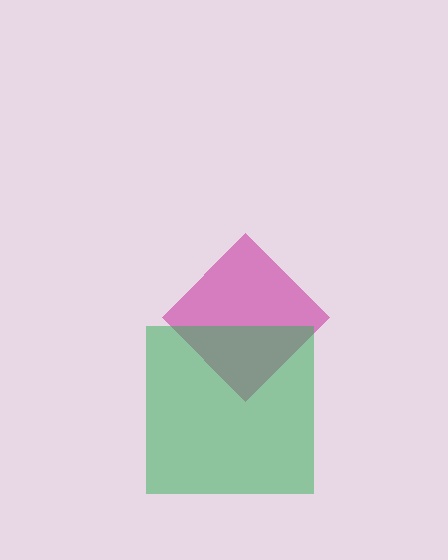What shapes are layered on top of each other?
The layered shapes are: a magenta diamond, a green square.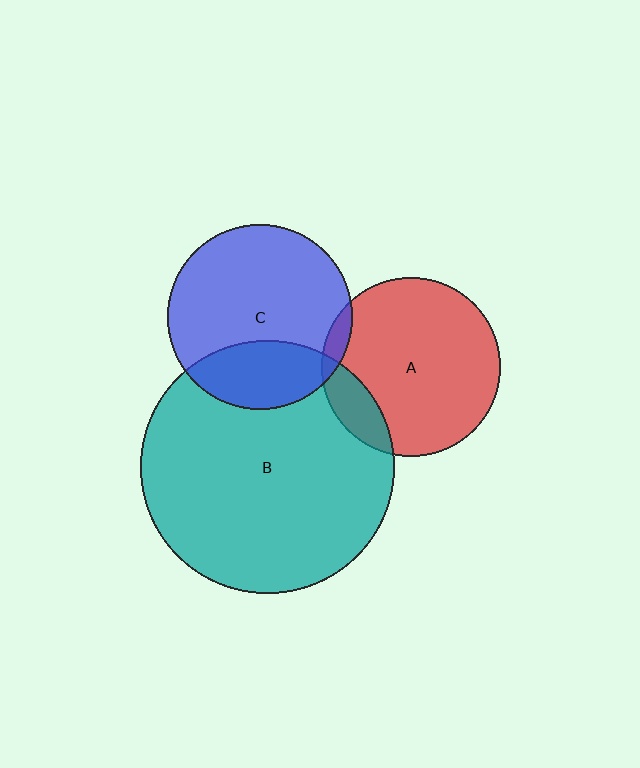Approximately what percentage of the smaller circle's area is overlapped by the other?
Approximately 15%.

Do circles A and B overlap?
Yes.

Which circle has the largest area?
Circle B (teal).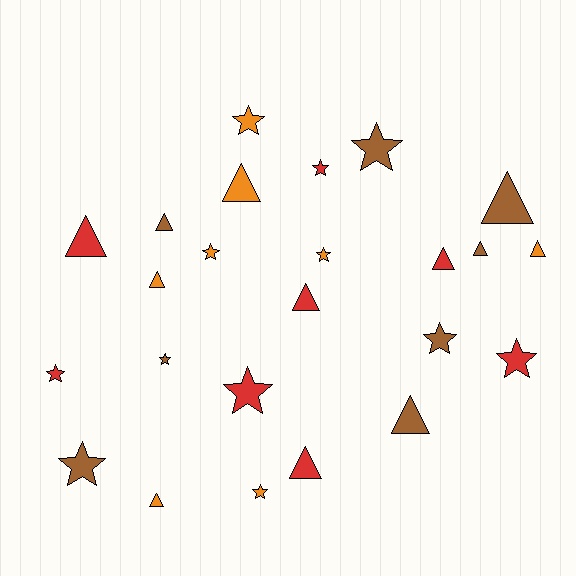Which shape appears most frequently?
Star, with 12 objects.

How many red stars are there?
There are 4 red stars.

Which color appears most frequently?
Orange, with 8 objects.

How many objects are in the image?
There are 24 objects.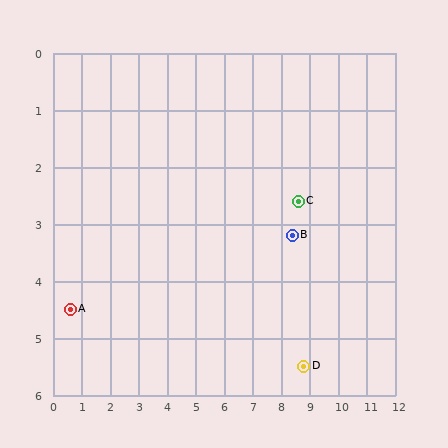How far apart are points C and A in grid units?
Points C and A are about 8.2 grid units apart.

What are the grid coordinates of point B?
Point B is at approximately (8.4, 3.2).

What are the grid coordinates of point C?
Point C is at approximately (8.6, 2.6).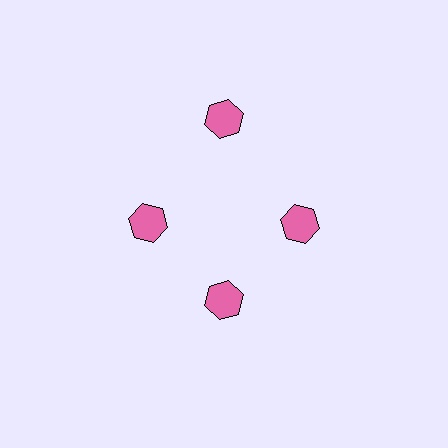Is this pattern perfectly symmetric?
No. The 4 pink hexagons are arranged in a ring, but one element near the 12 o'clock position is pushed outward from the center, breaking the 4-fold rotational symmetry.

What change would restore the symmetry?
The symmetry would be restored by moving it inward, back onto the ring so that all 4 hexagons sit at equal angles and equal distance from the center.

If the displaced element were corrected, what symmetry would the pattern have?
It would have 4-fold rotational symmetry — the pattern would map onto itself every 90 degrees.